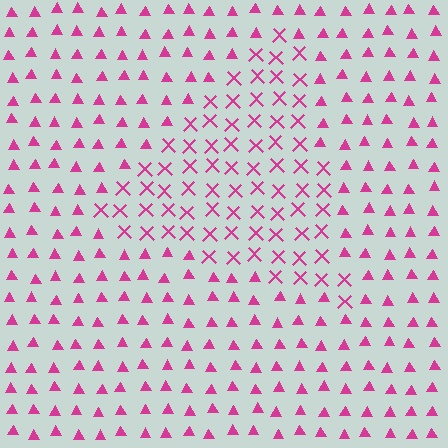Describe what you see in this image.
The image is filled with small magenta elements arranged in a uniform grid. A triangle-shaped region contains X marks, while the surrounding area contains triangles. The boundary is defined purely by the change in element shape.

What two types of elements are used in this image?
The image uses X marks inside the triangle region and triangles outside it.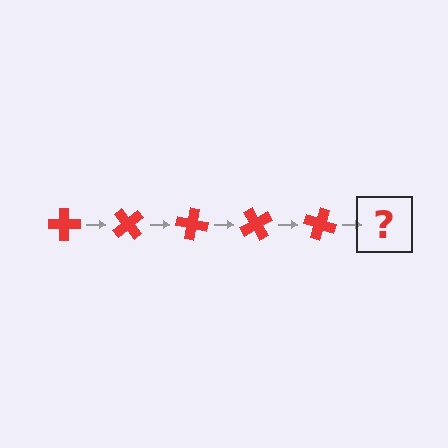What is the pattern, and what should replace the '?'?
The pattern is that the cross rotates 50 degrees each step. The '?' should be a red cross rotated 250 degrees.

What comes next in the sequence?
The next element should be a red cross rotated 250 degrees.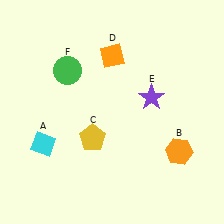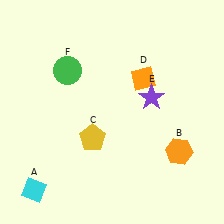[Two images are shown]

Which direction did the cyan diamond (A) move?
The cyan diamond (A) moved down.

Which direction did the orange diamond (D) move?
The orange diamond (D) moved right.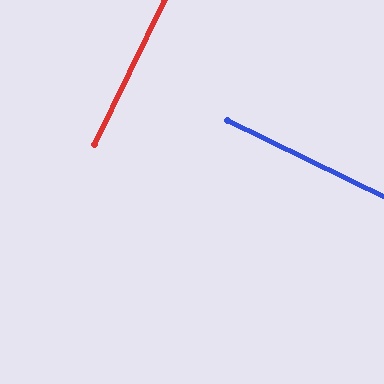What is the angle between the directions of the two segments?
Approximately 90 degrees.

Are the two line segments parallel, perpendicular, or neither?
Perpendicular — they meet at approximately 90°.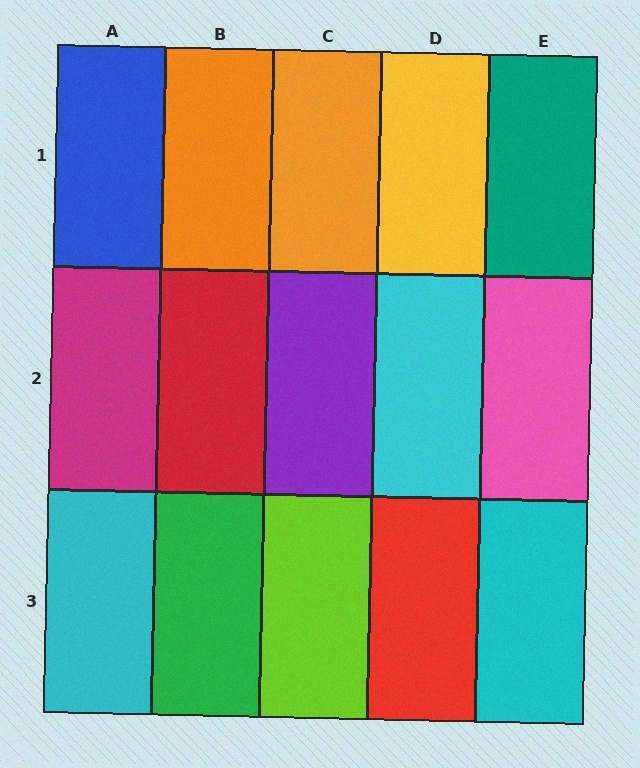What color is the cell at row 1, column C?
Orange.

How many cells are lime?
1 cell is lime.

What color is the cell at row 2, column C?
Purple.